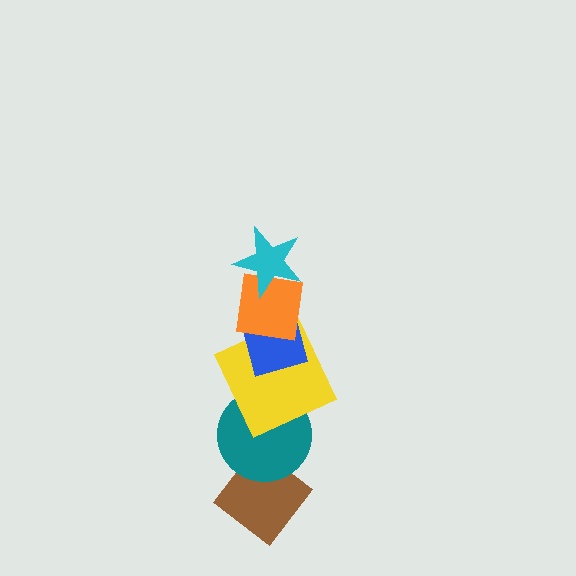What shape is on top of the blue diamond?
The orange square is on top of the blue diamond.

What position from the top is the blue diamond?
The blue diamond is 3rd from the top.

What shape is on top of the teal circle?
The yellow square is on top of the teal circle.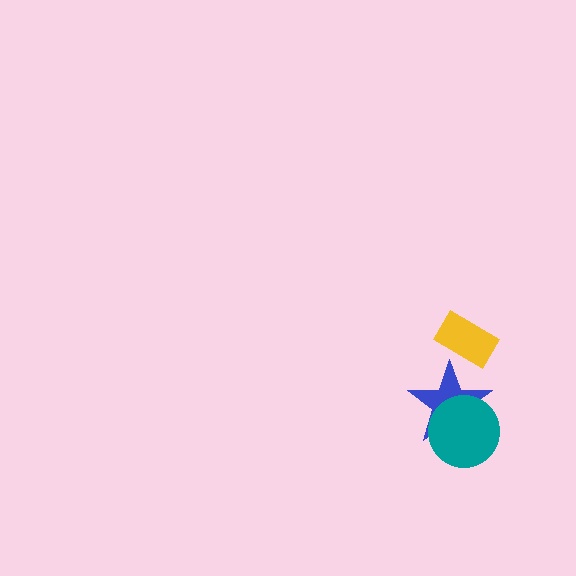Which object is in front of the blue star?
The teal circle is in front of the blue star.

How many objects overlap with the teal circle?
1 object overlaps with the teal circle.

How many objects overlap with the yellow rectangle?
0 objects overlap with the yellow rectangle.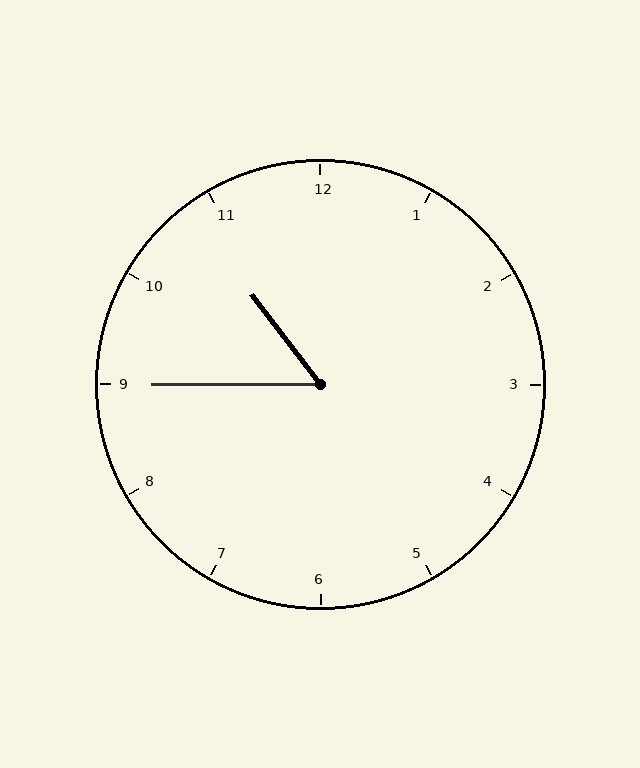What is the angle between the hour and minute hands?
Approximately 52 degrees.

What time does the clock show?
10:45.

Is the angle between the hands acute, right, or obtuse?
It is acute.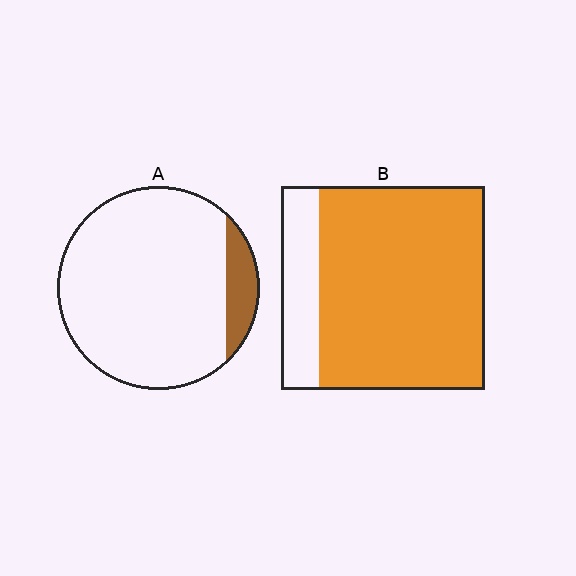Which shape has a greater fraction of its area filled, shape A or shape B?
Shape B.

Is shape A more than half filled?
No.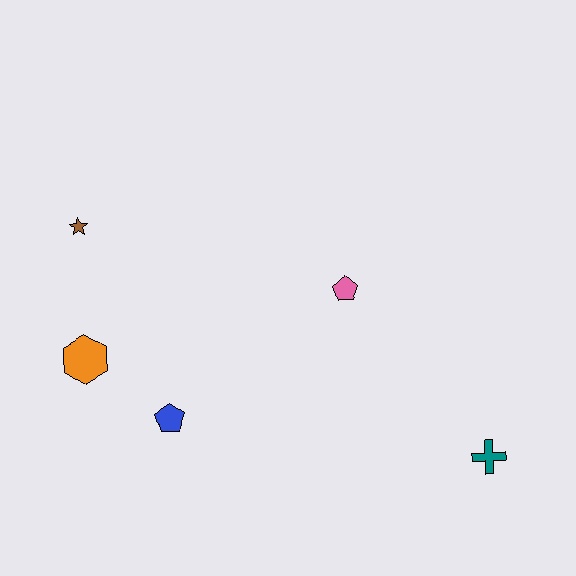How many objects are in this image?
There are 5 objects.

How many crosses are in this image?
There is 1 cross.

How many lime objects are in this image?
There are no lime objects.